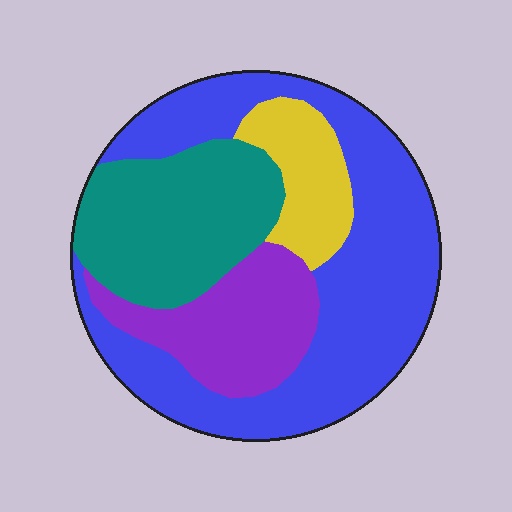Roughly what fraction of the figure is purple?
Purple covers about 20% of the figure.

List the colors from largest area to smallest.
From largest to smallest: blue, teal, purple, yellow.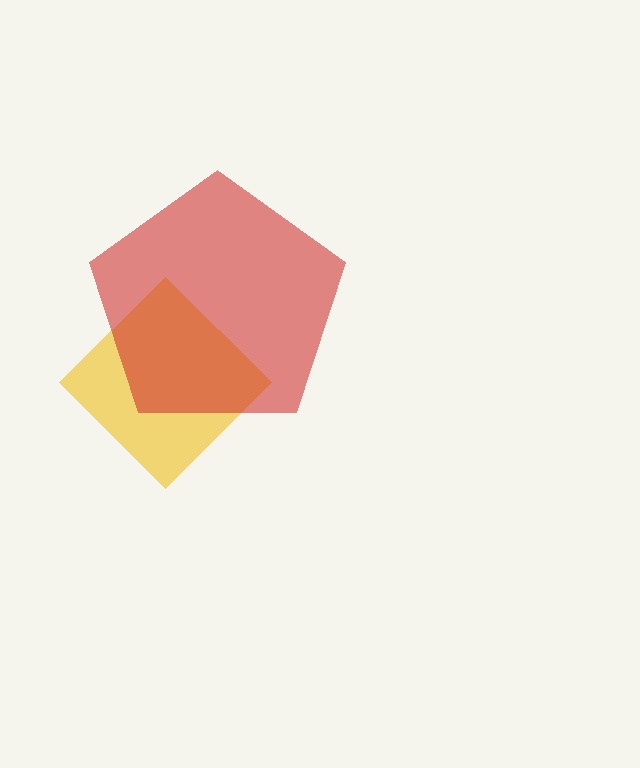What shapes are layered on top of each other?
The layered shapes are: a yellow diamond, a red pentagon.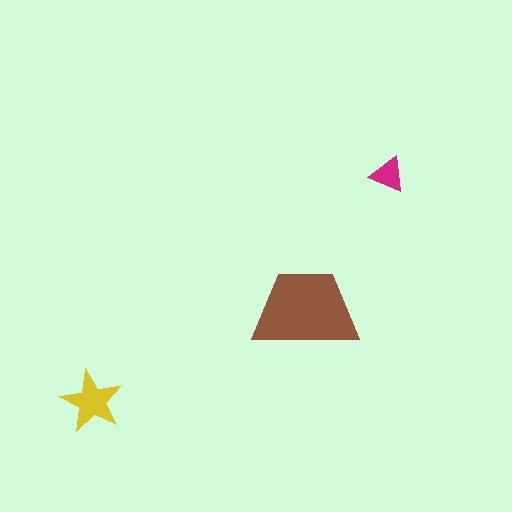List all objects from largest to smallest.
The brown trapezoid, the yellow star, the magenta triangle.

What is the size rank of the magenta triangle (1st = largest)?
3rd.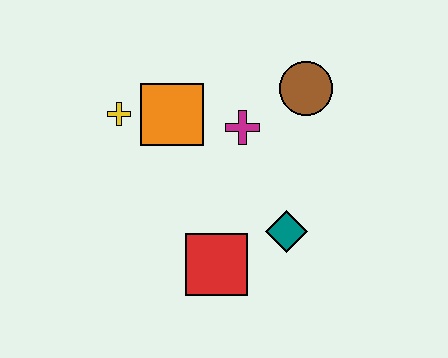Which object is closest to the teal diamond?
The red square is closest to the teal diamond.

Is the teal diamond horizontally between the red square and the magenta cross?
No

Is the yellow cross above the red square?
Yes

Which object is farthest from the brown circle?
The red square is farthest from the brown circle.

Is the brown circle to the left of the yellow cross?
No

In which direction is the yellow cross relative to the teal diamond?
The yellow cross is to the left of the teal diamond.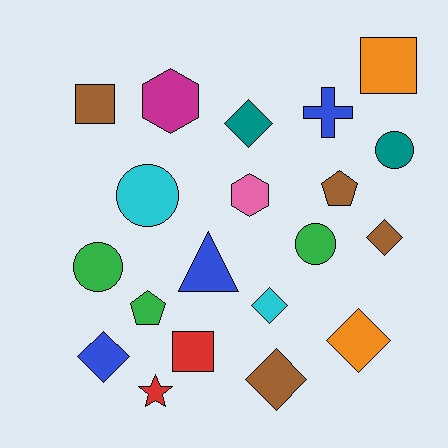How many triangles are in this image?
There is 1 triangle.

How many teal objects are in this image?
There are 2 teal objects.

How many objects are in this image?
There are 20 objects.